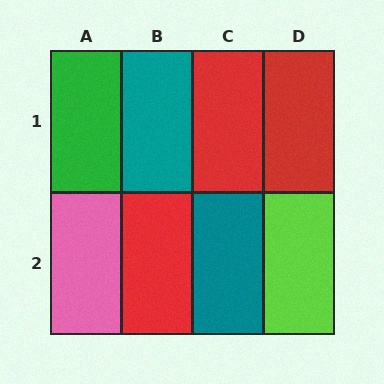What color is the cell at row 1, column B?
Teal.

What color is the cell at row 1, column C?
Red.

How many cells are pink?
1 cell is pink.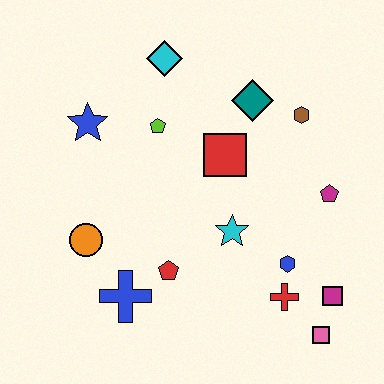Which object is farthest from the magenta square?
The blue star is farthest from the magenta square.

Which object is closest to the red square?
The teal diamond is closest to the red square.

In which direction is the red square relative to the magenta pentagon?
The red square is to the left of the magenta pentagon.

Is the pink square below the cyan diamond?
Yes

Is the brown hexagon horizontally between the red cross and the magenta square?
Yes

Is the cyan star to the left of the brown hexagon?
Yes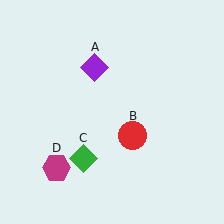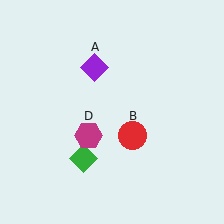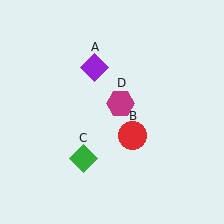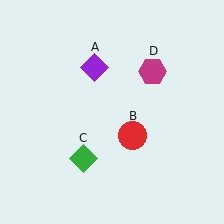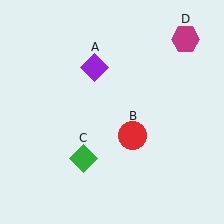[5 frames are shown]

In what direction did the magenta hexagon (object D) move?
The magenta hexagon (object D) moved up and to the right.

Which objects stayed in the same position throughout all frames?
Purple diamond (object A) and red circle (object B) and green diamond (object C) remained stationary.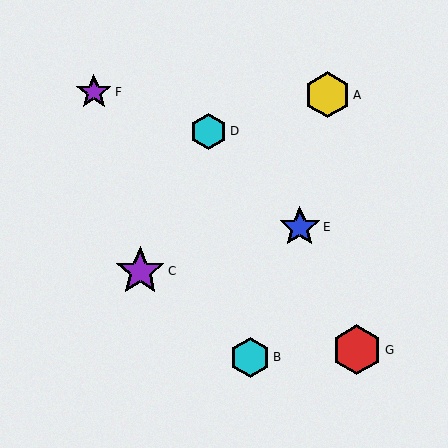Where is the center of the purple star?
The center of the purple star is at (94, 92).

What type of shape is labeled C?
Shape C is a purple star.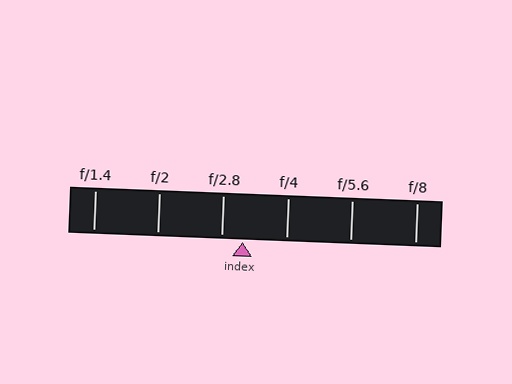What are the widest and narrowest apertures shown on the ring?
The widest aperture shown is f/1.4 and the narrowest is f/8.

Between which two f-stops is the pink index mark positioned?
The index mark is between f/2.8 and f/4.